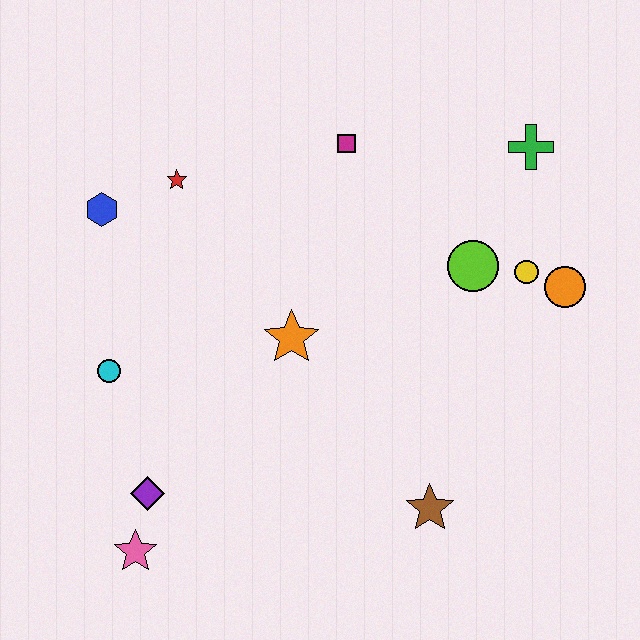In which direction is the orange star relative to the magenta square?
The orange star is below the magenta square.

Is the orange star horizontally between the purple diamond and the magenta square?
Yes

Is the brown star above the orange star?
No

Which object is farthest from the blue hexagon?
The orange circle is farthest from the blue hexagon.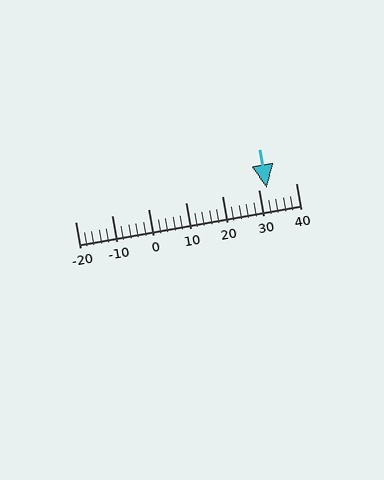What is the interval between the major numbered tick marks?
The major tick marks are spaced 10 units apart.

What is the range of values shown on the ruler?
The ruler shows values from -20 to 40.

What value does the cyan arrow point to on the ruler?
The cyan arrow points to approximately 32.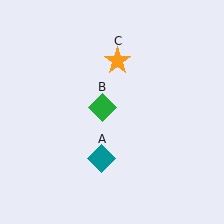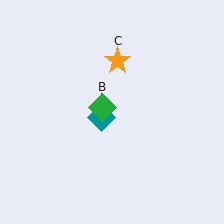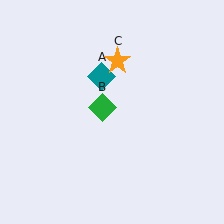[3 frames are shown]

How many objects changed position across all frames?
1 object changed position: teal diamond (object A).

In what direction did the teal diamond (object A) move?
The teal diamond (object A) moved up.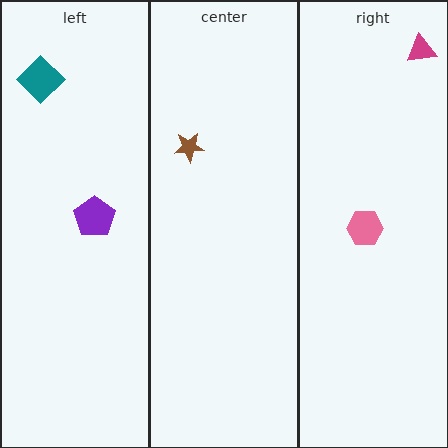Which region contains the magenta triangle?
The right region.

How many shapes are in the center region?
1.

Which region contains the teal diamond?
The left region.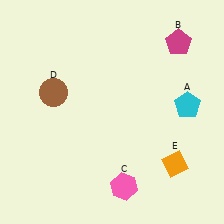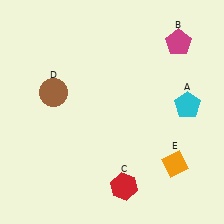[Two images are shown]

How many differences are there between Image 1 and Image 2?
There is 1 difference between the two images.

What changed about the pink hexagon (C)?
In Image 1, C is pink. In Image 2, it changed to red.